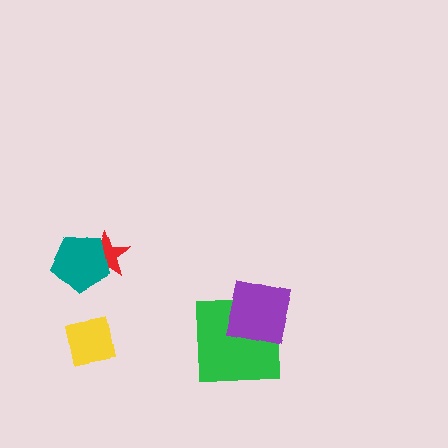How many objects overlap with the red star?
1 object overlaps with the red star.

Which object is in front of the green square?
The purple square is in front of the green square.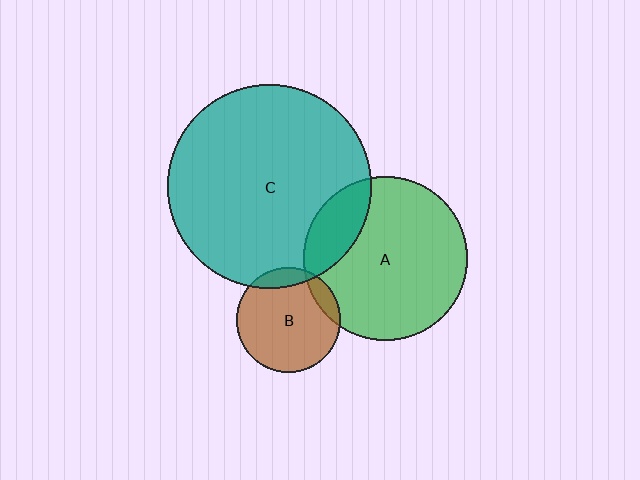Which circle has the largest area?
Circle C (teal).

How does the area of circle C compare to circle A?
Approximately 1.5 times.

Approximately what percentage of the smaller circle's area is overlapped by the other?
Approximately 10%.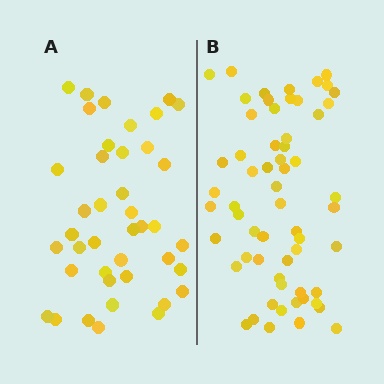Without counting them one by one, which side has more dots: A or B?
Region B (the right region) has more dots.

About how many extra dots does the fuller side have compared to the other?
Region B has approximately 20 more dots than region A.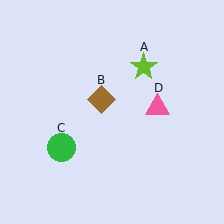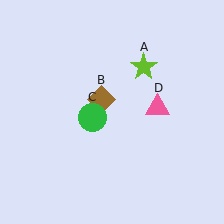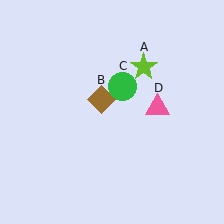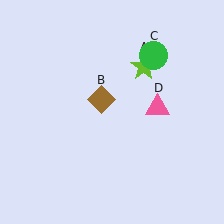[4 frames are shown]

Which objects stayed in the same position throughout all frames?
Lime star (object A) and brown diamond (object B) and pink triangle (object D) remained stationary.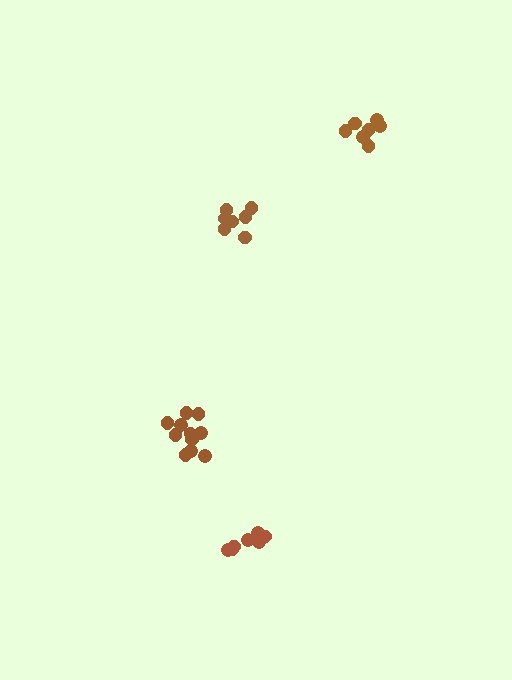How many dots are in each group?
Group 1: 11 dots, Group 2: 7 dots, Group 3: 7 dots, Group 4: 8 dots (33 total).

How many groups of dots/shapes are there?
There are 4 groups.